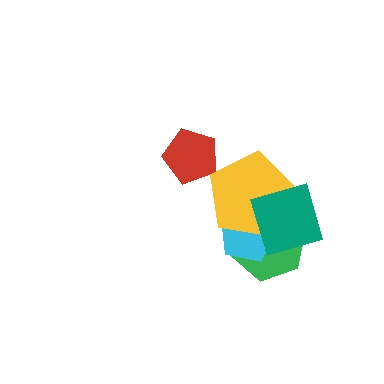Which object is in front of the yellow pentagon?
The teal diamond is in front of the yellow pentagon.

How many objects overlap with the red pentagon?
0 objects overlap with the red pentagon.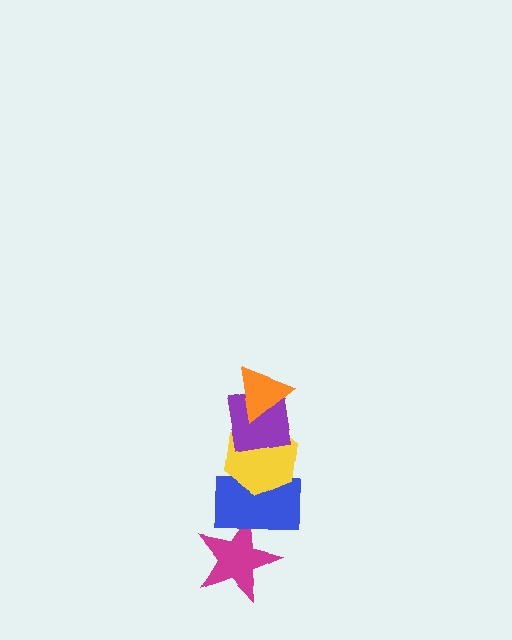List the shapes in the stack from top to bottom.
From top to bottom: the orange triangle, the purple square, the yellow hexagon, the blue rectangle, the magenta star.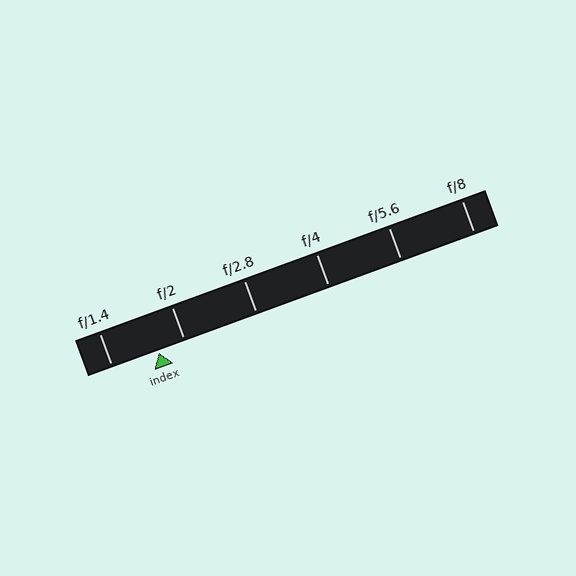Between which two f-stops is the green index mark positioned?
The index mark is between f/1.4 and f/2.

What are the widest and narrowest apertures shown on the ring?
The widest aperture shown is f/1.4 and the narrowest is f/8.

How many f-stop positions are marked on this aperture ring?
There are 6 f-stop positions marked.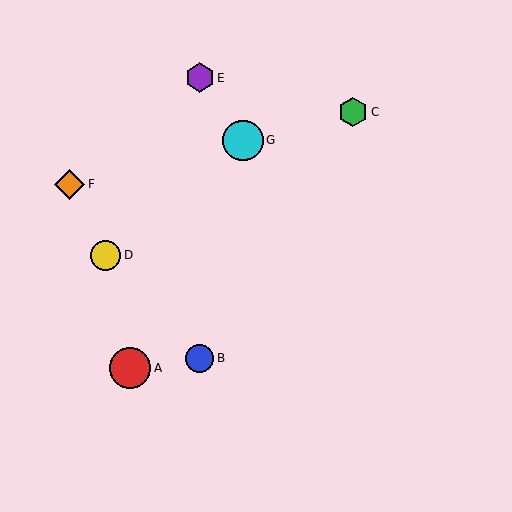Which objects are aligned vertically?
Objects B, E are aligned vertically.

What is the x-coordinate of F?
Object F is at x≈70.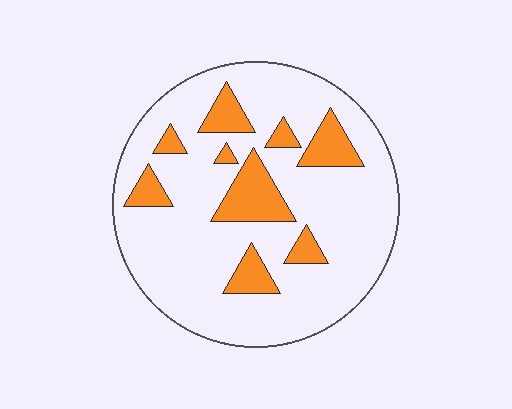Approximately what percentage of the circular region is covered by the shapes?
Approximately 20%.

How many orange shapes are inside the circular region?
9.